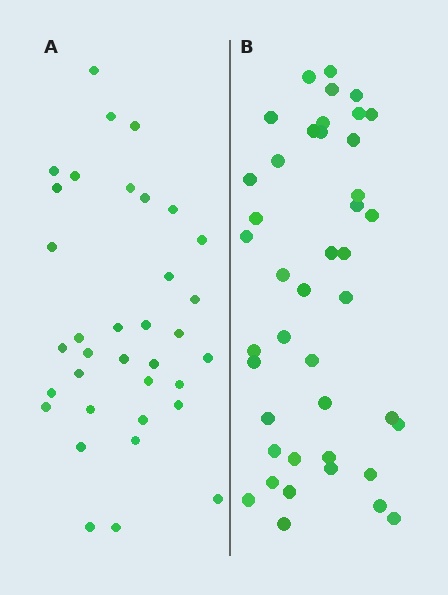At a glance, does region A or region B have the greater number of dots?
Region B (the right region) has more dots.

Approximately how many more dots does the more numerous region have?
Region B has roughly 8 or so more dots than region A.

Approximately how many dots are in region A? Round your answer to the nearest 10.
About 40 dots. (The exact count is 35, which rounds to 40.)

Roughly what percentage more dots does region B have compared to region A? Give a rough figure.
About 20% more.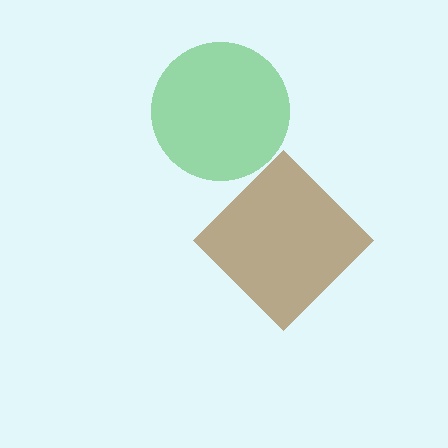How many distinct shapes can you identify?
There are 2 distinct shapes: a green circle, a brown diamond.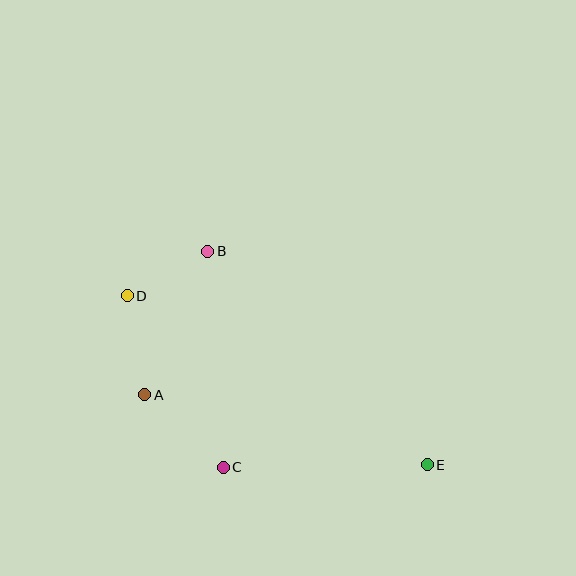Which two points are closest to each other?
Points B and D are closest to each other.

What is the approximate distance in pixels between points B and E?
The distance between B and E is approximately 306 pixels.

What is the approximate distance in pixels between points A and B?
The distance between A and B is approximately 157 pixels.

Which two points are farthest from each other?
Points D and E are farthest from each other.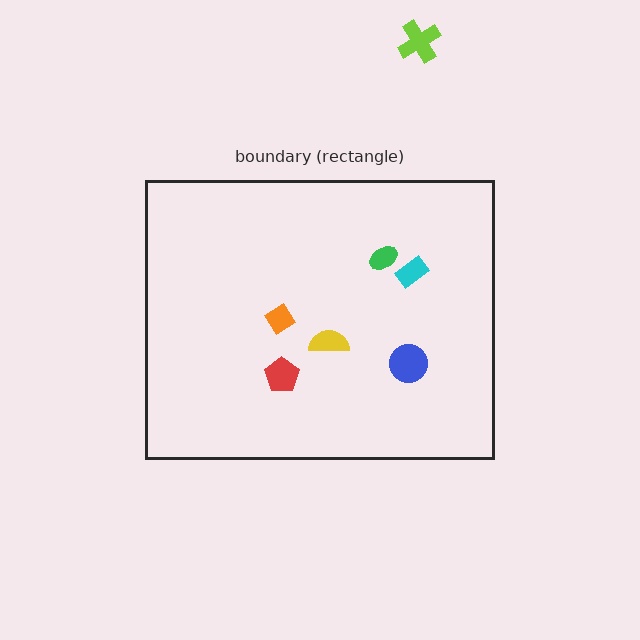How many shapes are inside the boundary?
6 inside, 1 outside.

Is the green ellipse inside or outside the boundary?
Inside.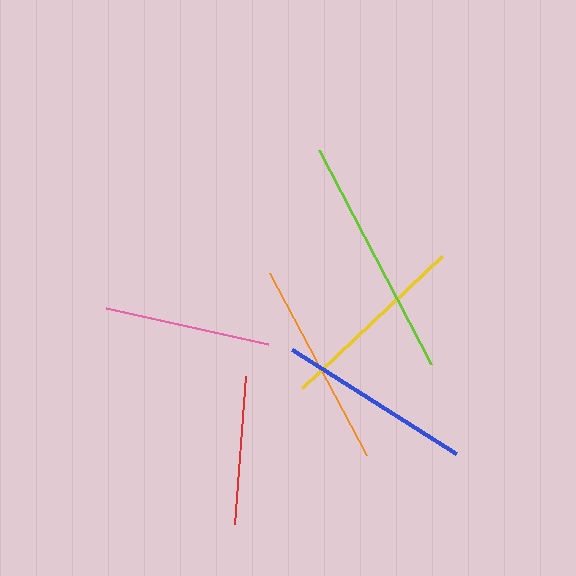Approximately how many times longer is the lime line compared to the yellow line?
The lime line is approximately 1.3 times the length of the yellow line.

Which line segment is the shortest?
The red line is the shortest at approximately 148 pixels.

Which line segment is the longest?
The lime line is the longest at approximately 242 pixels.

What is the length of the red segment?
The red segment is approximately 148 pixels long.